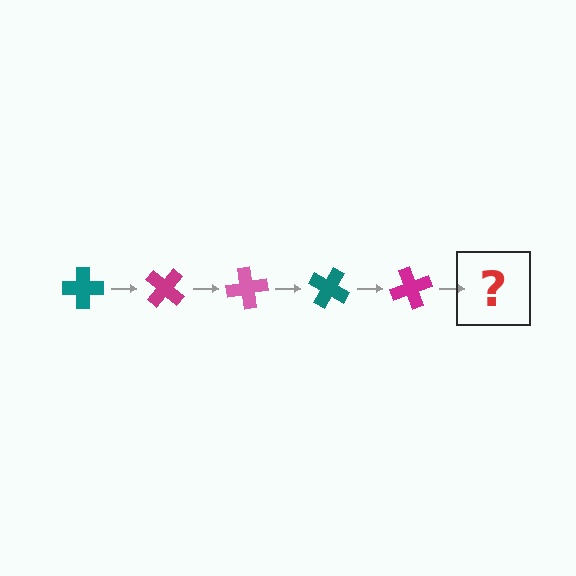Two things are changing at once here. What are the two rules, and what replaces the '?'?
The two rules are that it rotates 40 degrees each step and the color cycles through teal, magenta, and pink. The '?' should be a pink cross, rotated 200 degrees from the start.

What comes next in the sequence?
The next element should be a pink cross, rotated 200 degrees from the start.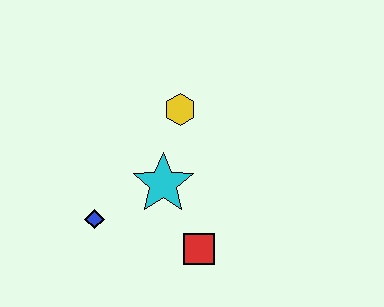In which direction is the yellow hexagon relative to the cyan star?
The yellow hexagon is above the cyan star.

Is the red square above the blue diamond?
No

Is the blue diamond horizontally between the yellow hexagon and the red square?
No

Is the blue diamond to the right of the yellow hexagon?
No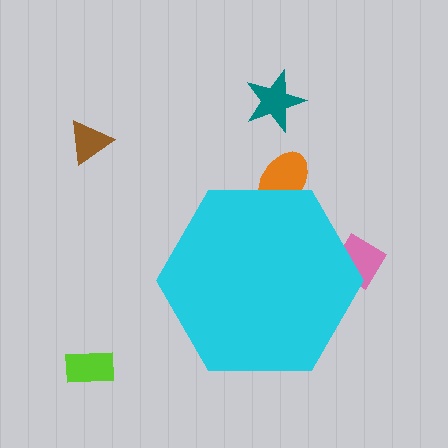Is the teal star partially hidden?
No, the teal star is fully visible.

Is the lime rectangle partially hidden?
No, the lime rectangle is fully visible.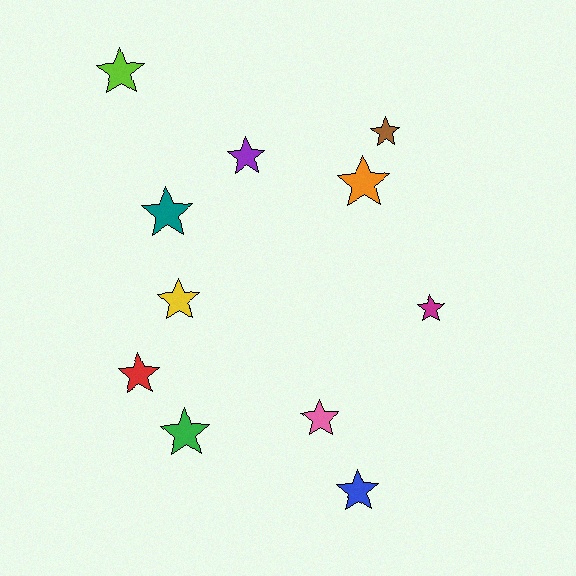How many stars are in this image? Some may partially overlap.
There are 11 stars.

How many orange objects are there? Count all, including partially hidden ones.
There is 1 orange object.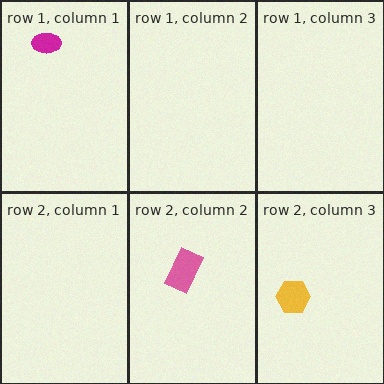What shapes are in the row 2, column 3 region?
The yellow hexagon.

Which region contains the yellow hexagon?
The row 2, column 3 region.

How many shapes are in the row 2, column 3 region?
1.